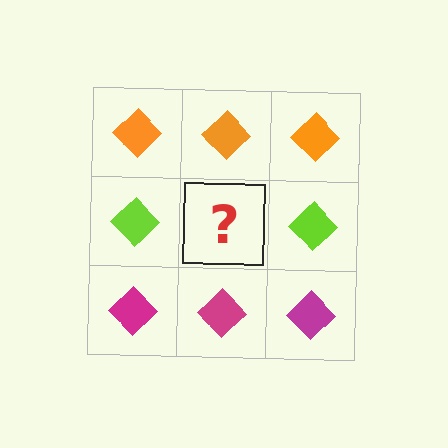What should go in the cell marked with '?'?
The missing cell should contain a lime diamond.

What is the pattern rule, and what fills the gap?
The rule is that each row has a consistent color. The gap should be filled with a lime diamond.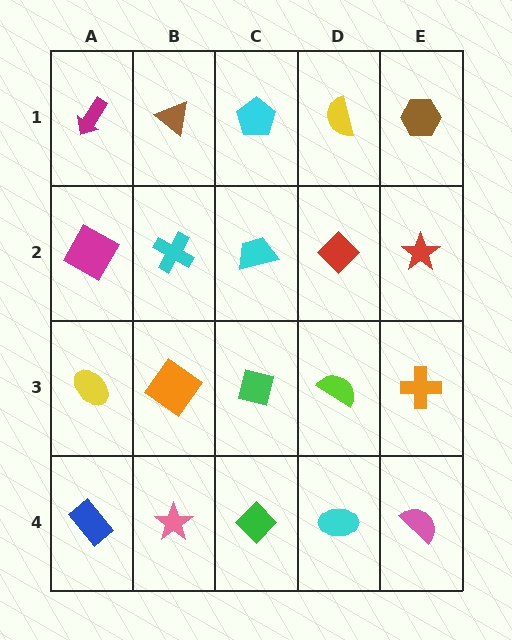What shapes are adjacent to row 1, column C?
A cyan trapezoid (row 2, column C), a brown triangle (row 1, column B), a yellow semicircle (row 1, column D).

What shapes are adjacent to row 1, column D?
A red diamond (row 2, column D), a cyan pentagon (row 1, column C), a brown hexagon (row 1, column E).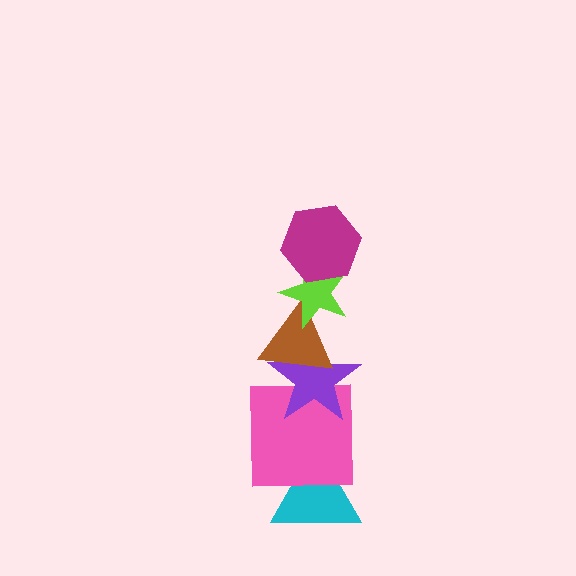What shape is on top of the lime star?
The magenta hexagon is on top of the lime star.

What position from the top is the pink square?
The pink square is 5th from the top.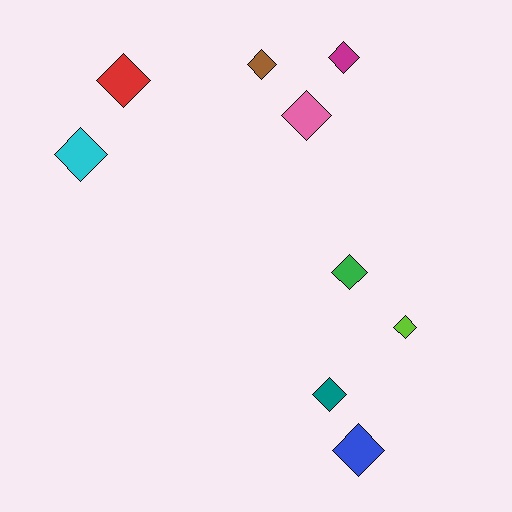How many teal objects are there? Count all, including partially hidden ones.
There is 1 teal object.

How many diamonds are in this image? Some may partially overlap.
There are 9 diamonds.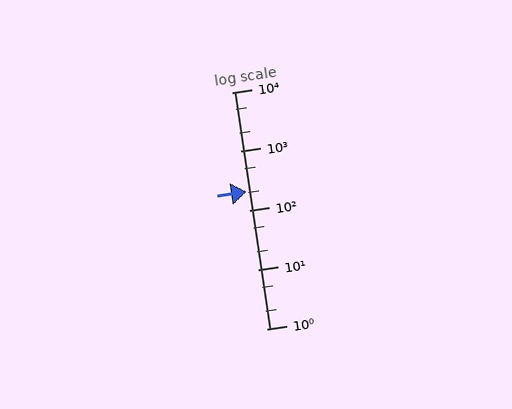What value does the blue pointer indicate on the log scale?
The pointer indicates approximately 210.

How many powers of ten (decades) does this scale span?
The scale spans 4 decades, from 1 to 10000.